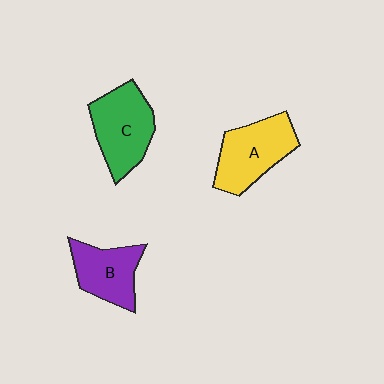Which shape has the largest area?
Shape C (green).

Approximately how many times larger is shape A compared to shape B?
Approximately 1.2 times.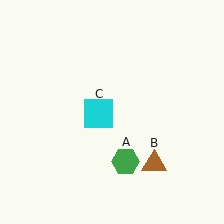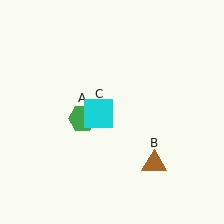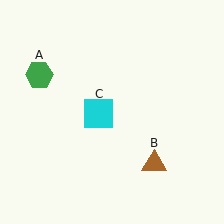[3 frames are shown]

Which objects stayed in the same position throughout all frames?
Brown triangle (object B) and cyan square (object C) remained stationary.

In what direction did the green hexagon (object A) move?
The green hexagon (object A) moved up and to the left.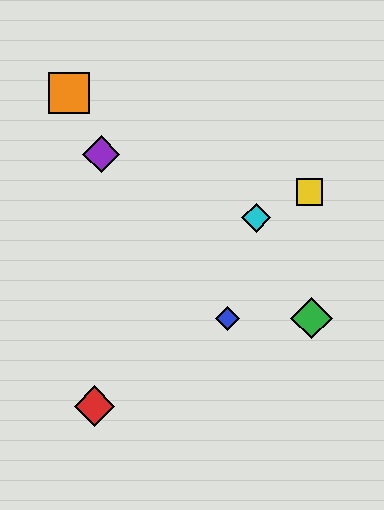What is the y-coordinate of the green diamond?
The green diamond is at y≈318.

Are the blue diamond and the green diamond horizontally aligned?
Yes, both are at y≈318.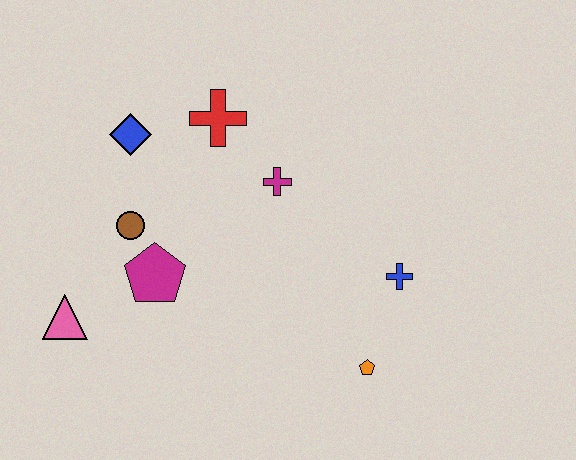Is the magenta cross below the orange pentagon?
No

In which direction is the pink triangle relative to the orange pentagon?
The pink triangle is to the left of the orange pentagon.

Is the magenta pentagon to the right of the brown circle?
Yes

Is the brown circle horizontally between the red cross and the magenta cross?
No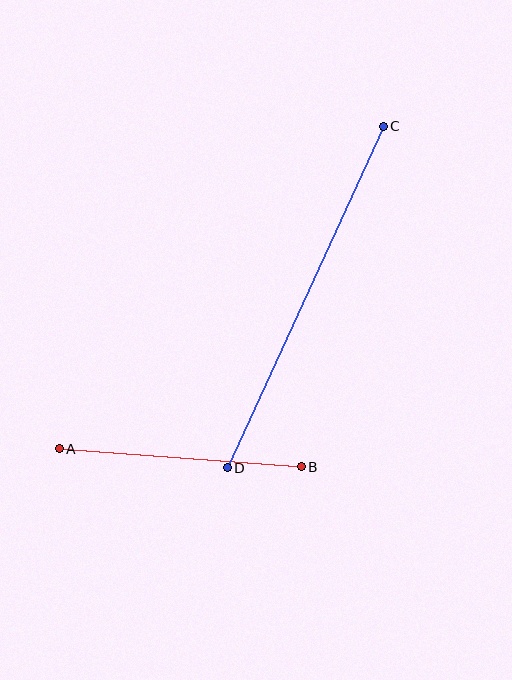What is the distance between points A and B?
The distance is approximately 243 pixels.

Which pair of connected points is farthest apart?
Points C and D are farthest apart.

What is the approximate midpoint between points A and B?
The midpoint is at approximately (180, 458) pixels.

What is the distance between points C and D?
The distance is approximately 376 pixels.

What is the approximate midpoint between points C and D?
The midpoint is at approximately (305, 297) pixels.